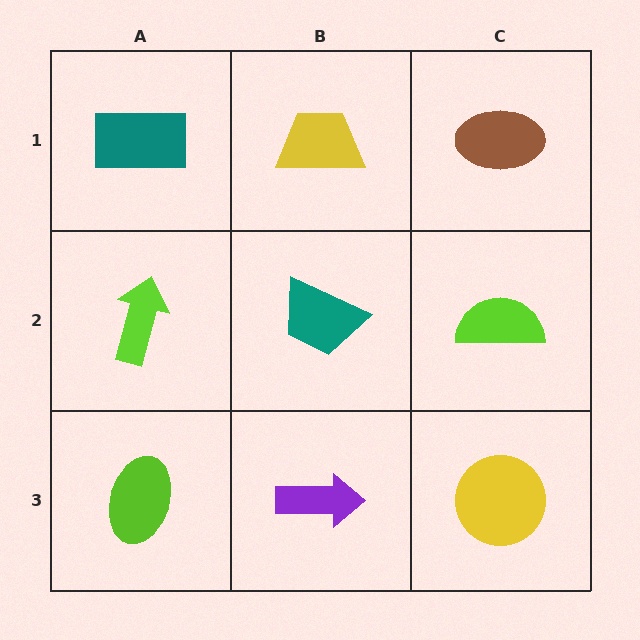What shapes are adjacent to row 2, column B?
A yellow trapezoid (row 1, column B), a purple arrow (row 3, column B), a lime arrow (row 2, column A), a lime semicircle (row 2, column C).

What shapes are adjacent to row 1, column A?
A lime arrow (row 2, column A), a yellow trapezoid (row 1, column B).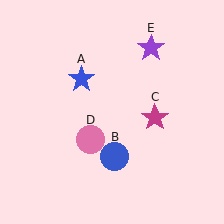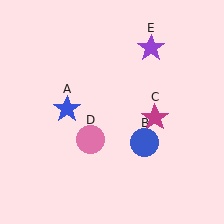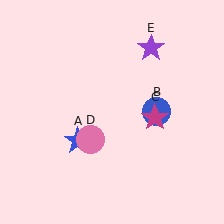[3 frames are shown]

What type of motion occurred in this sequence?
The blue star (object A), blue circle (object B) rotated counterclockwise around the center of the scene.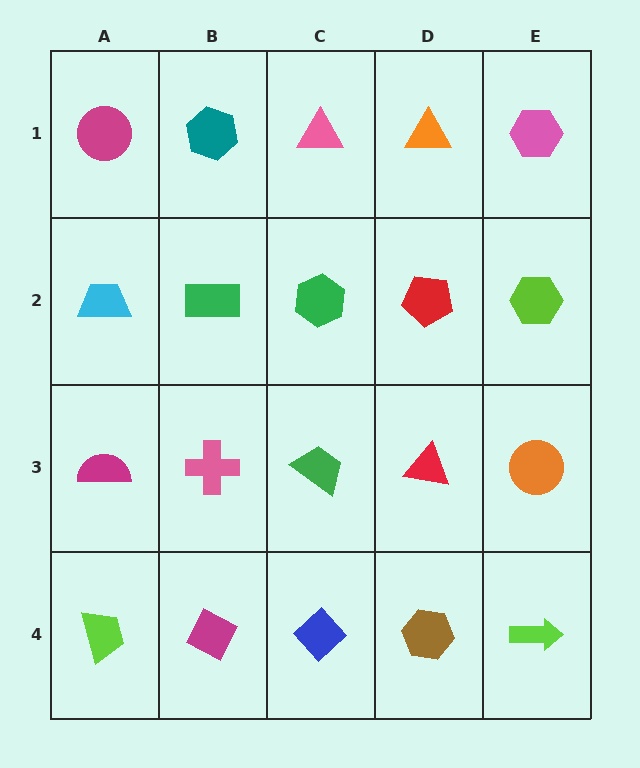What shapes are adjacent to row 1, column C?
A green hexagon (row 2, column C), a teal hexagon (row 1, column B), an orange triangle (row 1, column D).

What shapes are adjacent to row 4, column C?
A green trapezoid (row 3, column C), a magenta diamond (row 4, column B), a brown hexagon (row 4, column D).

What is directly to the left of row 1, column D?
A pink triangle.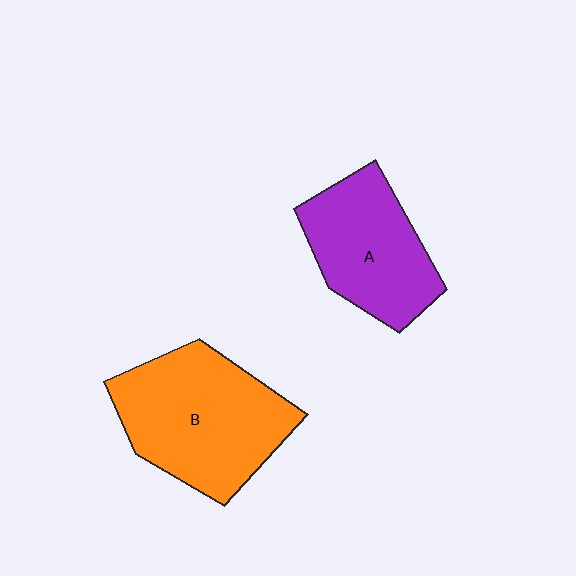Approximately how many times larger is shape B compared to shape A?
Approximately 1.3 times.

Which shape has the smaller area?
Shape A (purple).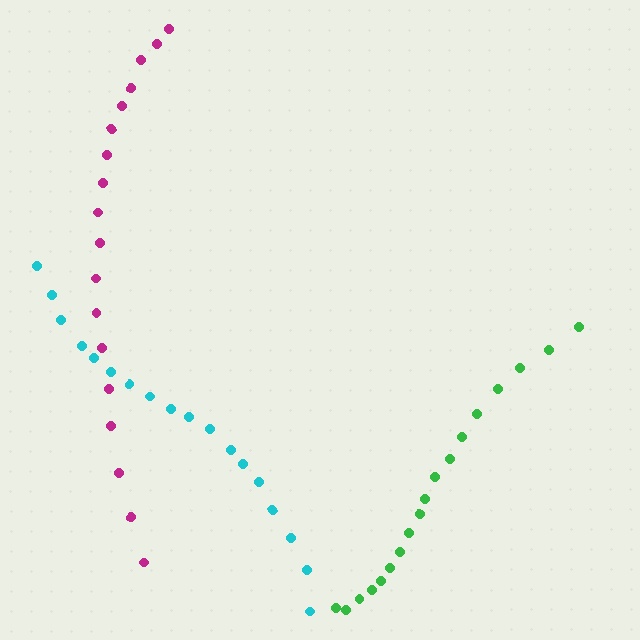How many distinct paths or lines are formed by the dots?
There are 3 distinct paths.